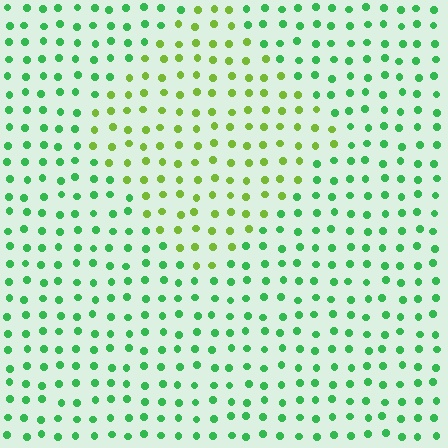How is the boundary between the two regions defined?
The boundary is defined purely by a slight shift in hue (about 43 degrees). Spacing, size, and orientation are identical on both sides.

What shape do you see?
I see a diamond.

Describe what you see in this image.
The image is filled with small green elements in a uniform arrangement. A diamond-shaped region is visible where the elements are tinted to a slightly different hue, forming a subtle color boundary.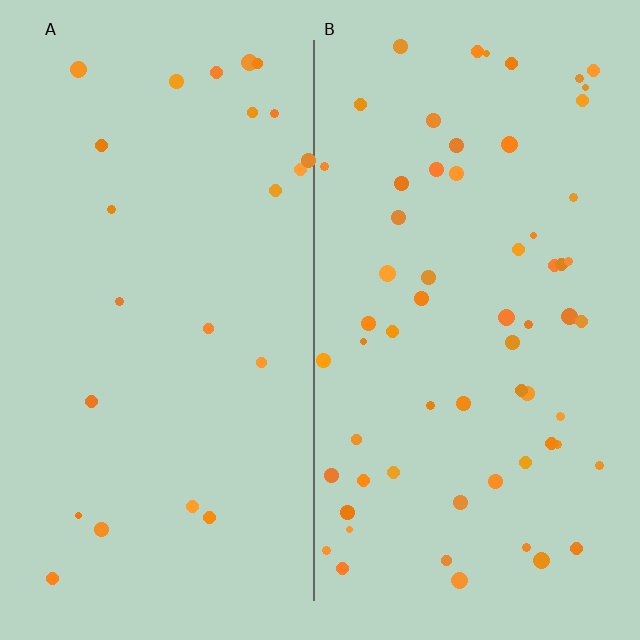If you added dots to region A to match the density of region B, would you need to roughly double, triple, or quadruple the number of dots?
Approximately triple.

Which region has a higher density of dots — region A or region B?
B (the right).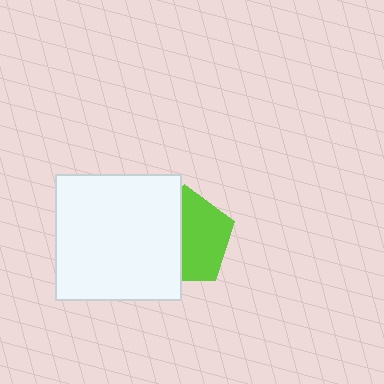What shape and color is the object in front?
The object in front is a white square.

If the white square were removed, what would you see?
You would see the complete lime pentagon.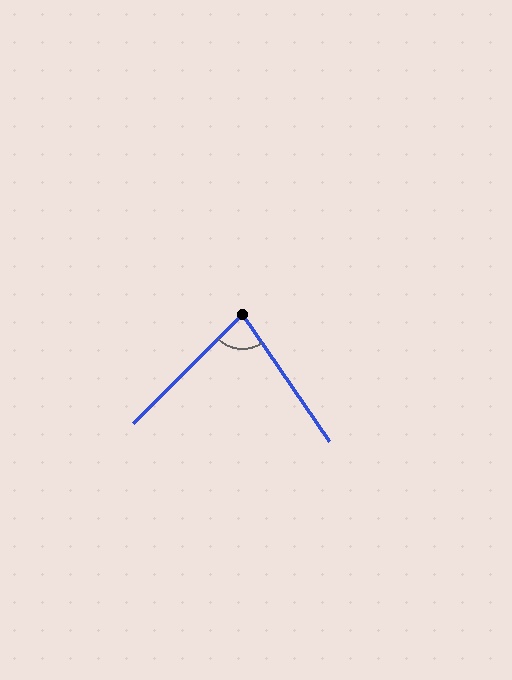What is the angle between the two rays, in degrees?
Approximately 79 degrees.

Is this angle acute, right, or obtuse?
It is acute.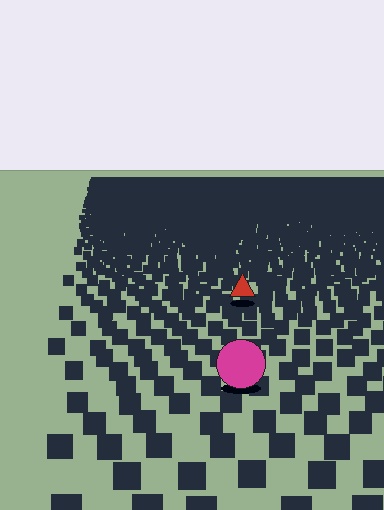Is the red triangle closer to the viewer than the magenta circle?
No. The magenta circle is closer — you can tell from the texture gradient: the ground texture is coarser near it.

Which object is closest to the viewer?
The magenta circle is closest. The texture marks near it are larger and more spread out.